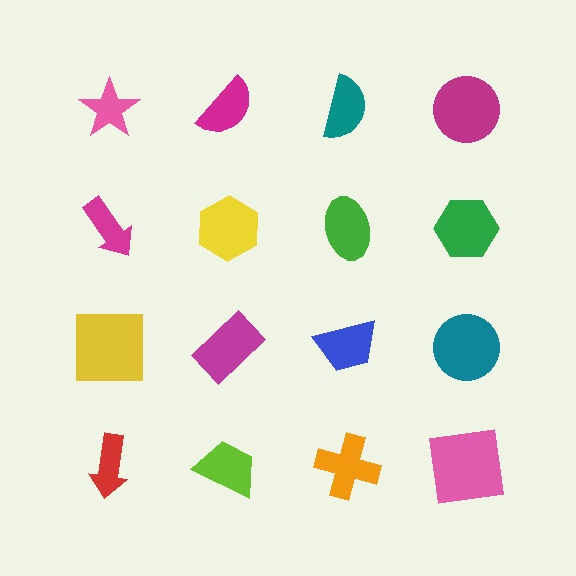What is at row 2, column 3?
A green ellipse.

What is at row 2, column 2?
A yellow hexagon.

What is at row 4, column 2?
A lime trapezoid.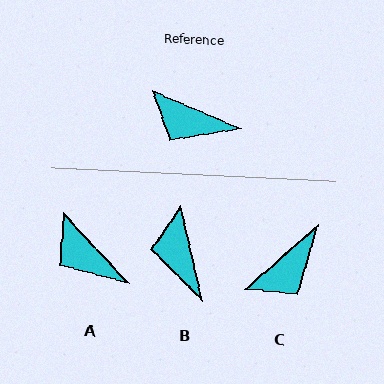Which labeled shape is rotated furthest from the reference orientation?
C, about 65 degrees away.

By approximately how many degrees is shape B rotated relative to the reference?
Approximately 54 degrees clockwise.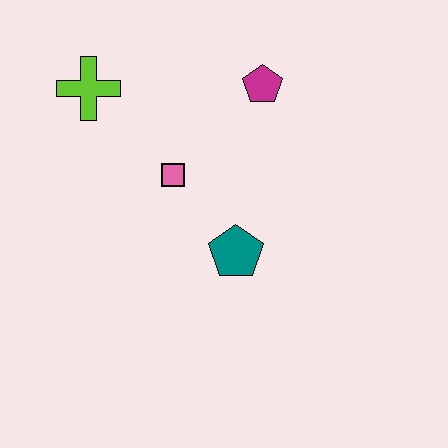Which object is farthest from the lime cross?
The teal pentagon is farthest from the lime cross.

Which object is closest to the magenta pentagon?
The pink square is closest to the magenta pentagon.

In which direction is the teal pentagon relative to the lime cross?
The teal pentagon is below the lime cross.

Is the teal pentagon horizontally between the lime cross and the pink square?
No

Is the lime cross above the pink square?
Yes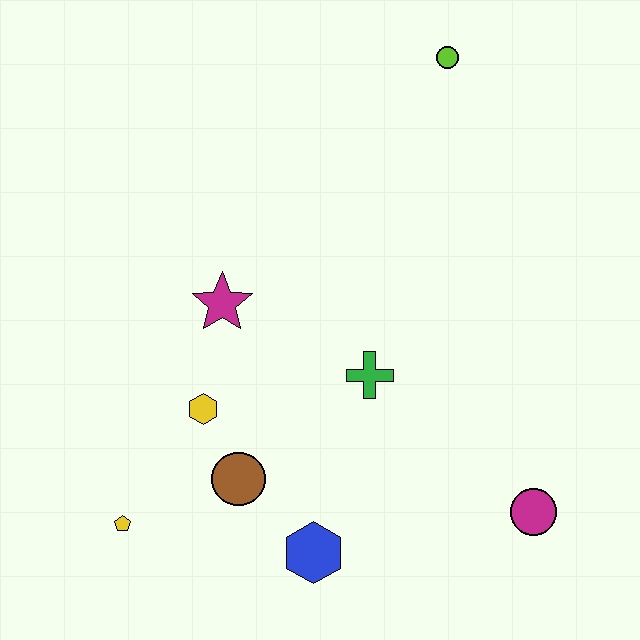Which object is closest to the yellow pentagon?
The brown circle is closest to the yellow pentagon.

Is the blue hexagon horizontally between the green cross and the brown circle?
Yes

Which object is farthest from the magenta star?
The magenta circle is farthest from the magenta star.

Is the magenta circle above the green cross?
No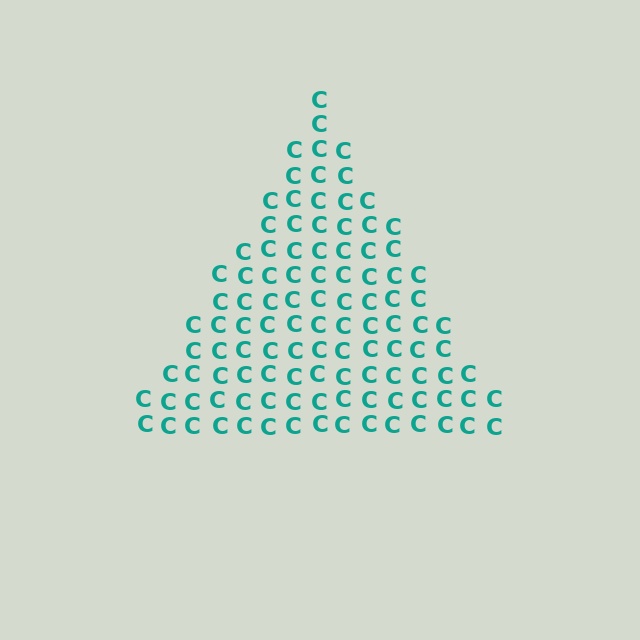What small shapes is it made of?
It is made of small letter C's.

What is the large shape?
The large shape is a triangle.